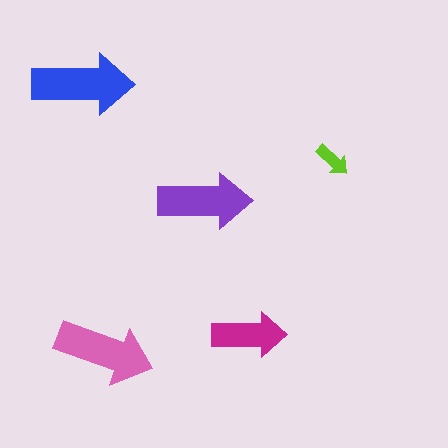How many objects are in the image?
There are 5 objects in the image.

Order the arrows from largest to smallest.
the blue one, the pink one, the purple one, the magenta one, the lime one.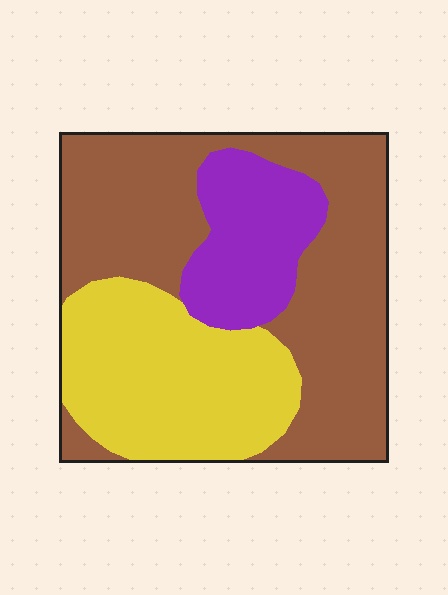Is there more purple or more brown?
Brown.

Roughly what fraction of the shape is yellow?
Yellow covers around 30% of the shape.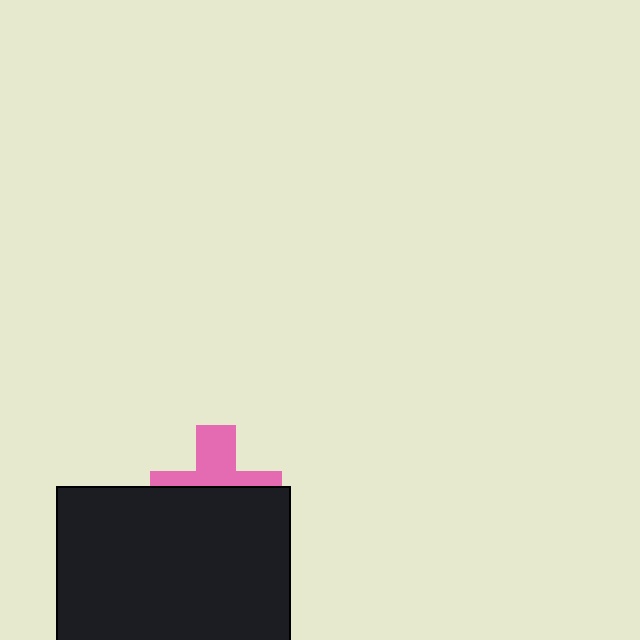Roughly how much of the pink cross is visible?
A small part of it is visible (roughly 41%).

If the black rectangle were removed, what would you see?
You would see the complete pink cross.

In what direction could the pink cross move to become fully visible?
The pink cross could move up. That would shift it out from behind the black rectangle entirely.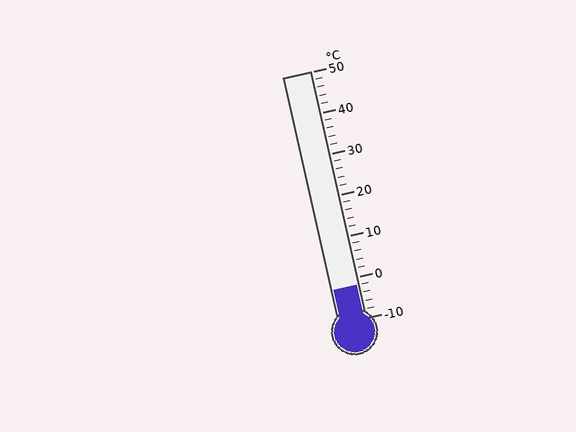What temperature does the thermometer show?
The thermometer shows approximately -2°C.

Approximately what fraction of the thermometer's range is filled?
The thermometer is filled to approximately 15% of its range.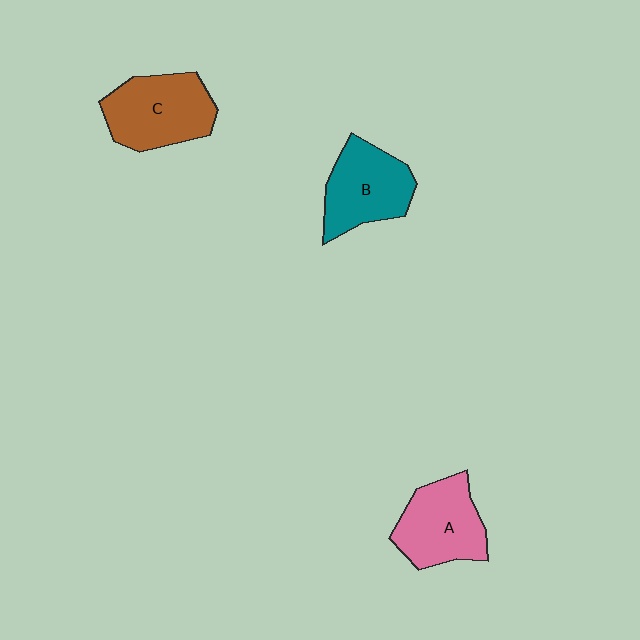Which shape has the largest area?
Shape C (brown).